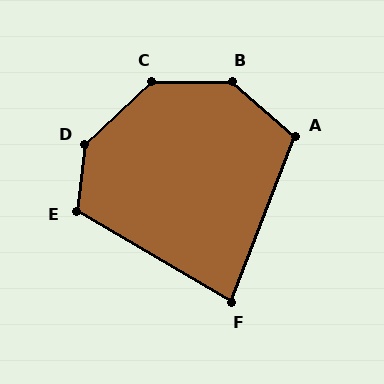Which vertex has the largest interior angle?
D, at approximately 140 degrees.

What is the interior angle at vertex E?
Approximately 113 degrees (obtuse).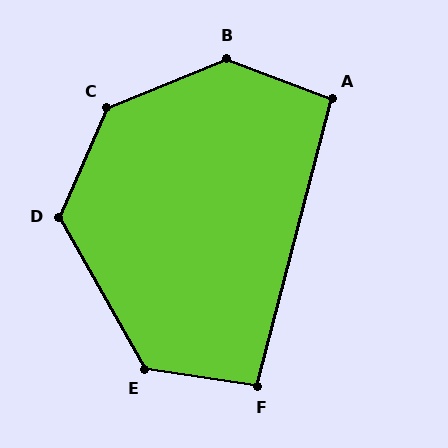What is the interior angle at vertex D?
Approximately 127 degrees (obtuse).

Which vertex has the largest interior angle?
B, at approximately 137 degrees.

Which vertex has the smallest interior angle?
F, at approximately 96 degrees.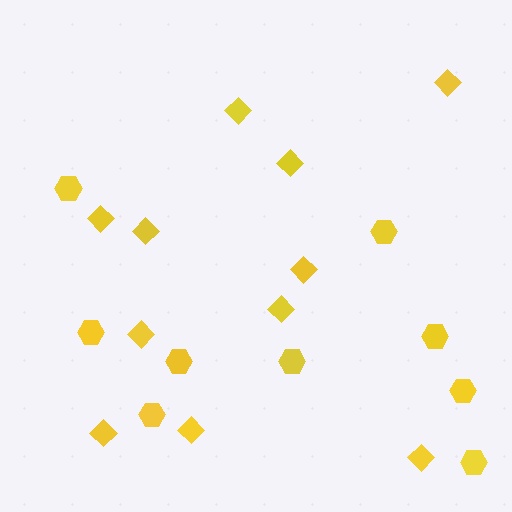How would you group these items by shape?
There are 2 groups: one group of diamonds (11) and one group of hexagons (9).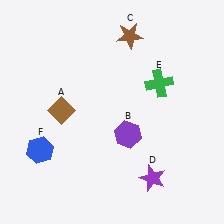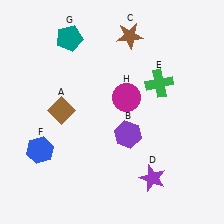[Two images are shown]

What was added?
A teal pentagon (G), a magenta circle (H) were added in Image 2.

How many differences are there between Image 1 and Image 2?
There are 2 differences between the two images.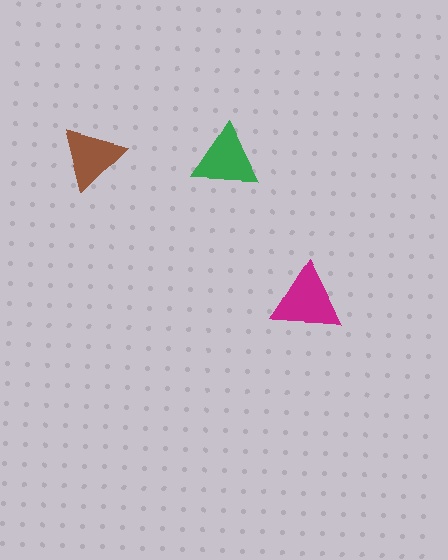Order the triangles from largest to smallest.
the magenta one, the green one, the brown one.